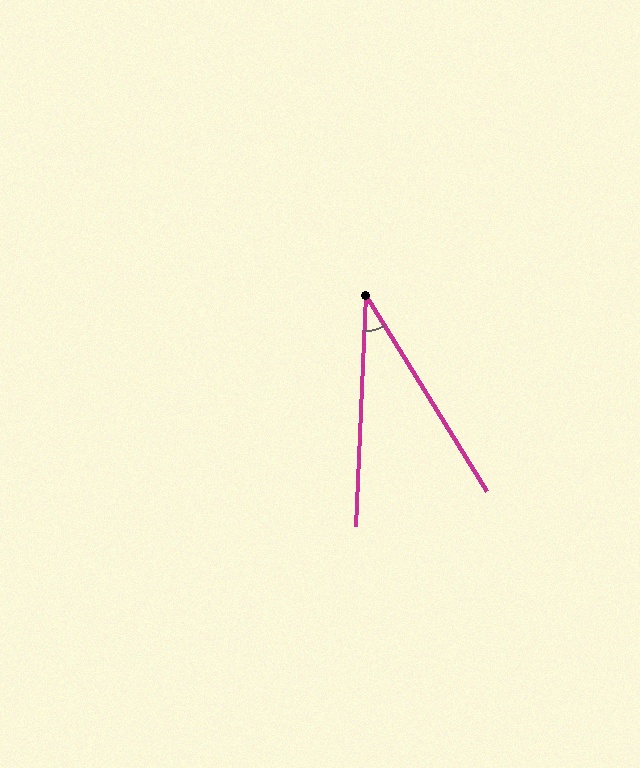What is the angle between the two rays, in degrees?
Approximately 34 degrees.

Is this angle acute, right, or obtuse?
It is acute.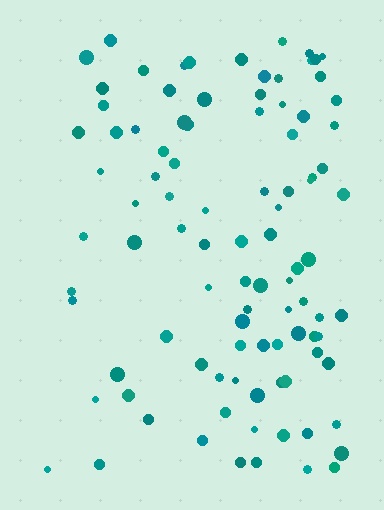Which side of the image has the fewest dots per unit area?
The left.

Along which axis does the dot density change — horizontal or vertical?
Horizontal.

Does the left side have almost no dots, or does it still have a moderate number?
Still a moderate number, just noticeably fewer than the right.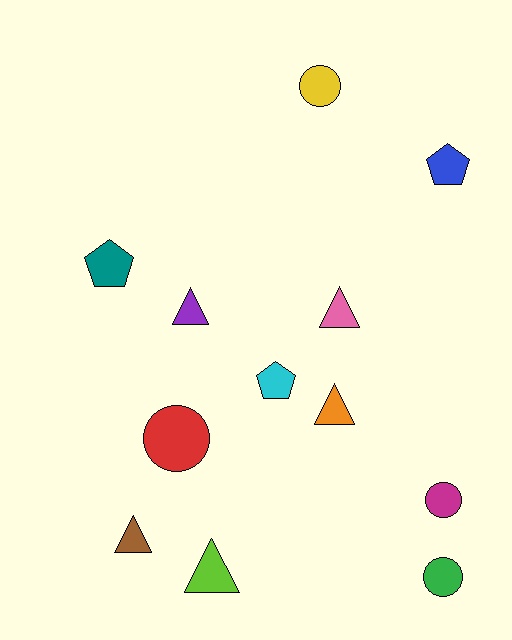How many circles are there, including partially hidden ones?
There are 4 circles.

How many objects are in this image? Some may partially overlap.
There are 12 objects.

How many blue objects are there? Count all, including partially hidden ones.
There is 1 blue object.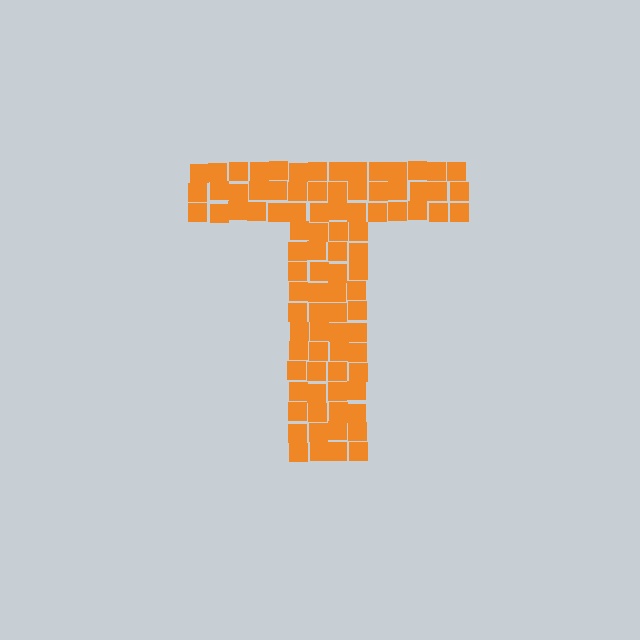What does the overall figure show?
The overall figure shows the letter T.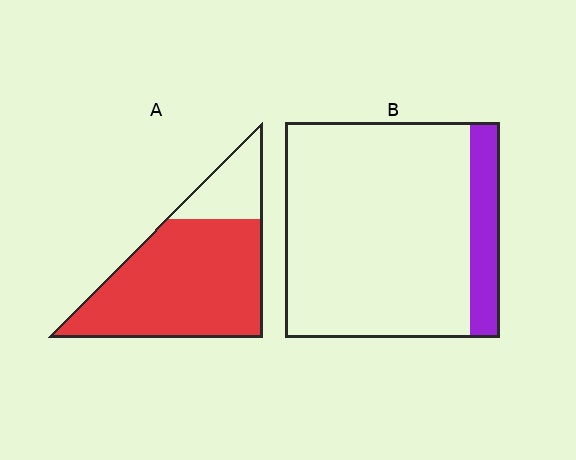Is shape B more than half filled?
No.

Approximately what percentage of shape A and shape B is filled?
A is approximately 80% and B is approximately 15%.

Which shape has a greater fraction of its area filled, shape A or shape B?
Shape A.